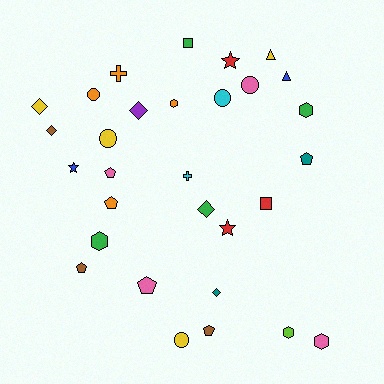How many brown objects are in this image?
There are 3 brown objects.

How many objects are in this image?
There are 30 objects.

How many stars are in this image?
There are 3 stars.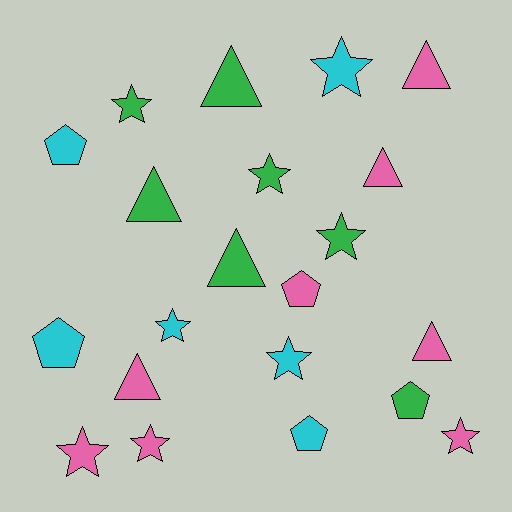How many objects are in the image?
There are 21 objects.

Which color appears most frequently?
Pink, with 8 objects.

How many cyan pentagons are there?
There are 3 cyan pentagons.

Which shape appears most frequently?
Star, with 9 objects.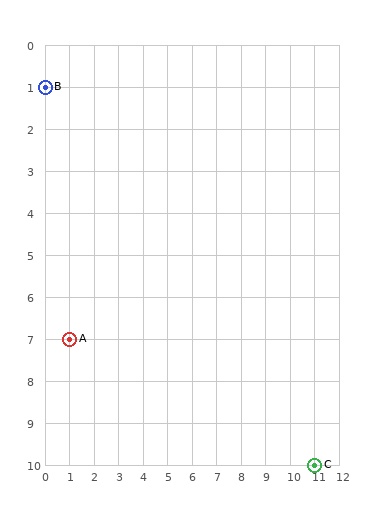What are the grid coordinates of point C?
Point C is at grid coordinates (11, 10).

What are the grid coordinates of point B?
Point B is at grid coordinates (0, 1).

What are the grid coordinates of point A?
Point A is at grid coordinates (1, 7).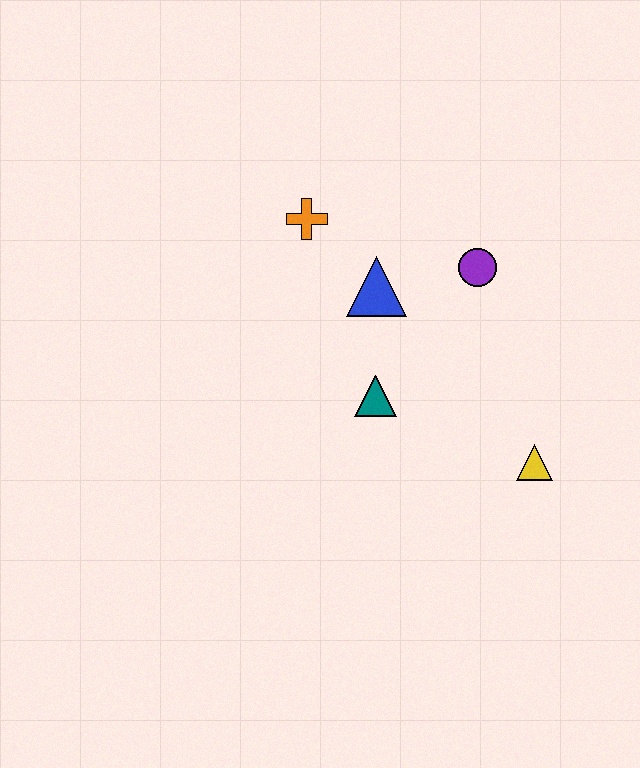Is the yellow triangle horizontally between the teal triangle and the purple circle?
No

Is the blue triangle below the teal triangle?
No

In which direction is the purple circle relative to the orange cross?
The purple circle is to the right of the orange cross.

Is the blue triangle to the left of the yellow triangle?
Yes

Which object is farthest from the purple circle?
The yellow triangle is farthest from the purple circle.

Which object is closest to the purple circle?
The blue triangle is closest to the purple circle.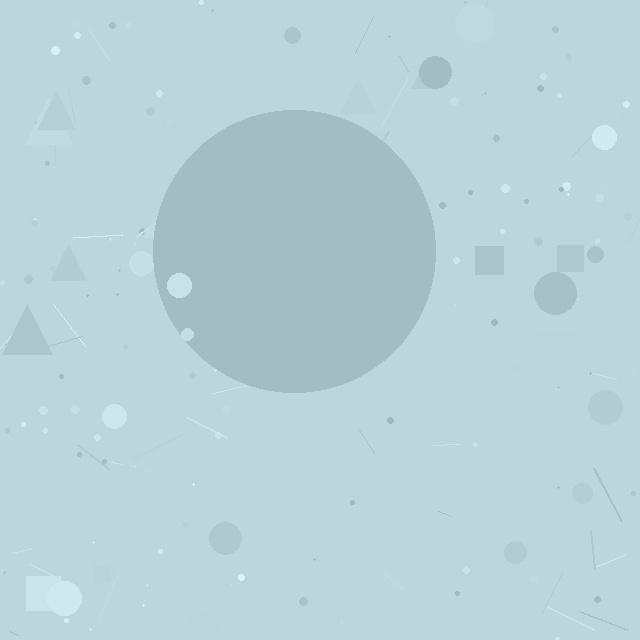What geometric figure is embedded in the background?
A circle is embedded in the background.